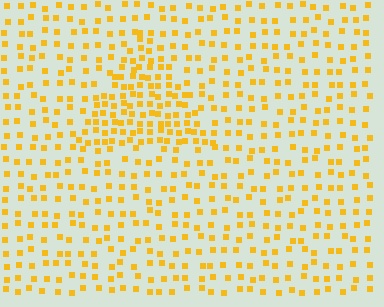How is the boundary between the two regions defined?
The boundary is defined by a change in element density (approximately 2.0x ratio). All elements are the same color, size, and shape.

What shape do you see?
I see a triangle.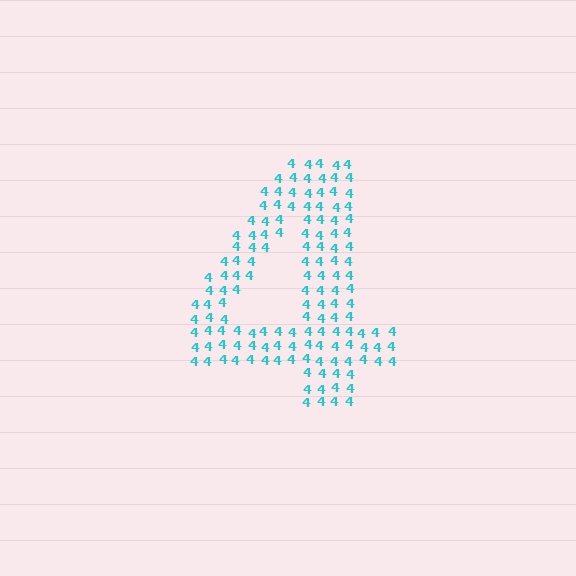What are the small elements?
The small elements are digit 4's.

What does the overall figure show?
The overall figure shows the digit 4.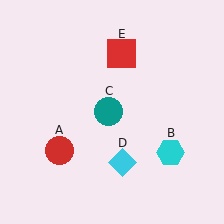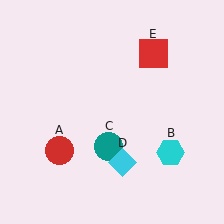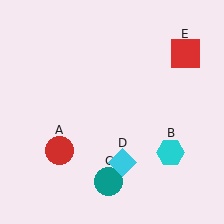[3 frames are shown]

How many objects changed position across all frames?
2 objects changed position: teal circle (object C), red square (object E).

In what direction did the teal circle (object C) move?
The teal circle (object C) moved down.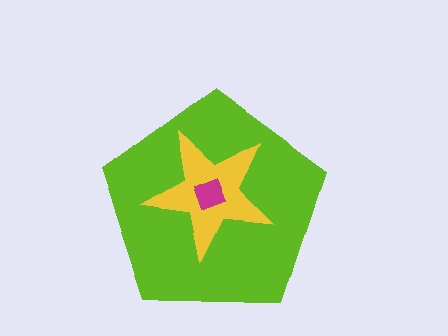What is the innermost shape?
The magenta diamond.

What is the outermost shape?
The lime pentagon.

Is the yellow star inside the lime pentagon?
Yes.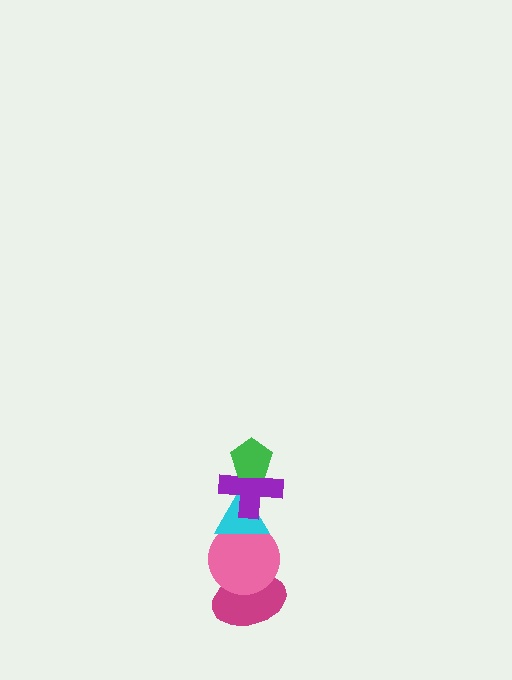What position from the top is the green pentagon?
The green pentagon is 1st from the top.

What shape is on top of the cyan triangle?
The purple cross is on top of the cyan triangle.